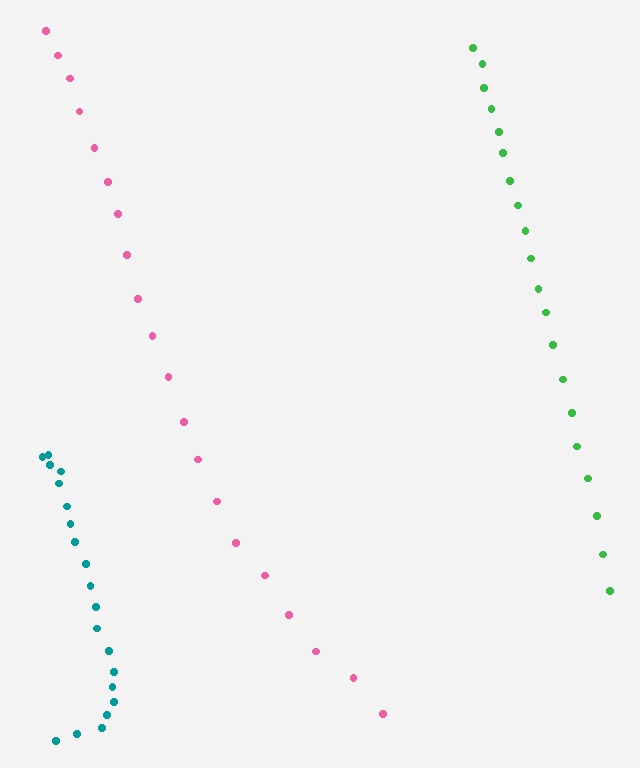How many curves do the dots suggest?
There are 3 distinct paths.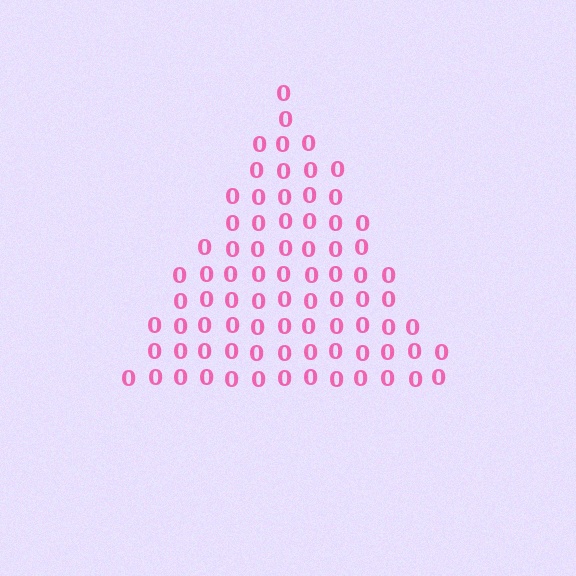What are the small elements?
The small elements are digit 0's.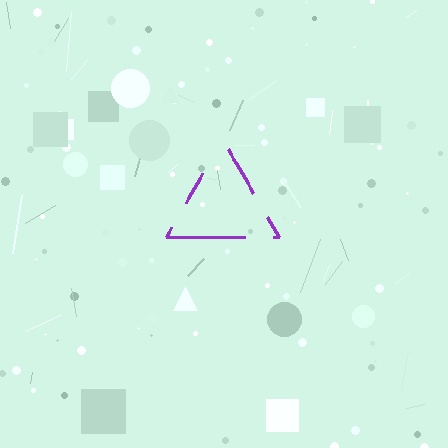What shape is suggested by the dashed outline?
The dashed outline suggests a triangle.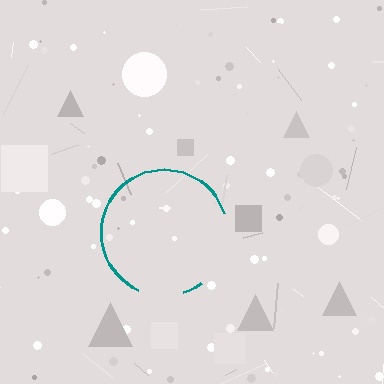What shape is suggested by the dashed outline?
The dashed outline suggests a circle.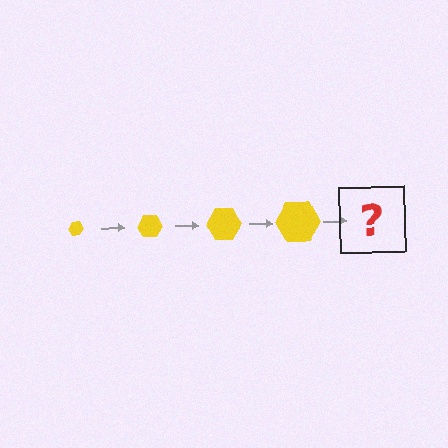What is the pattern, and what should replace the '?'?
The pattern is that the hexagon gets progressively larger each step. The '?' should be a yellow hexagon, larger than the previous one.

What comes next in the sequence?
The next element should be a yellow hexagon, larger than the previous one.